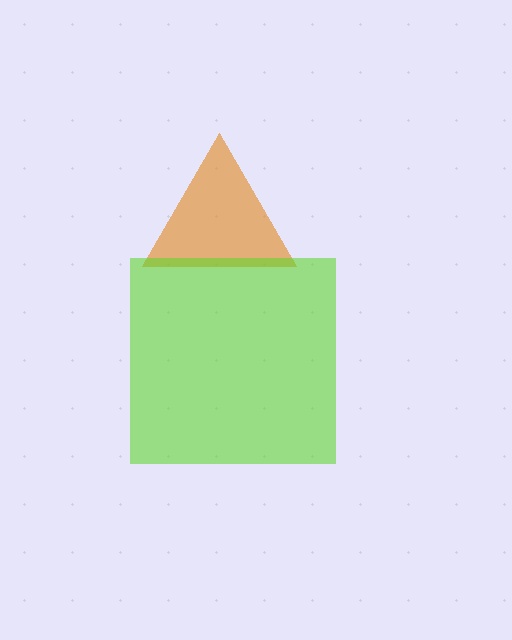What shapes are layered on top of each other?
The layered shapes are: an orange triangle, a lime square.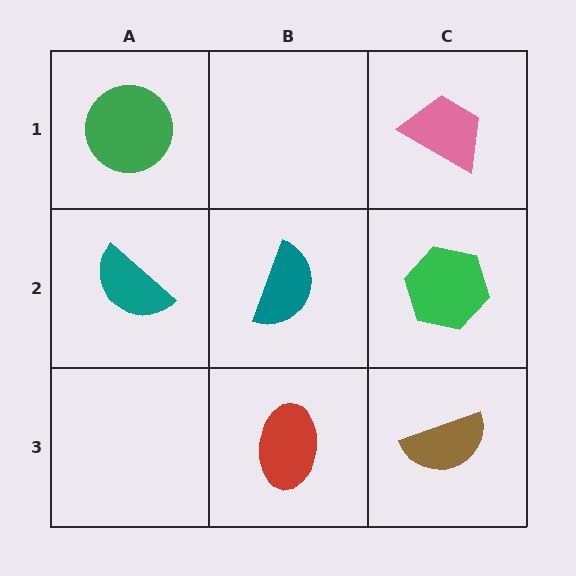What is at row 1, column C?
A pink trapezoid.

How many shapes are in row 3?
2 shapes.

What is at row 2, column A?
A teal semicircle.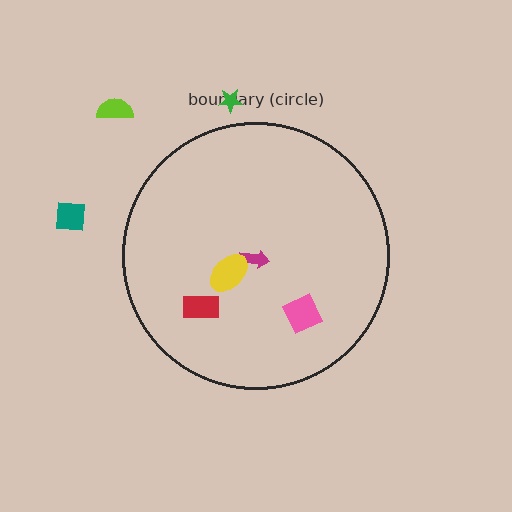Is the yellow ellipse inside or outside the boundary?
Inside.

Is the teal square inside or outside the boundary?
Outside.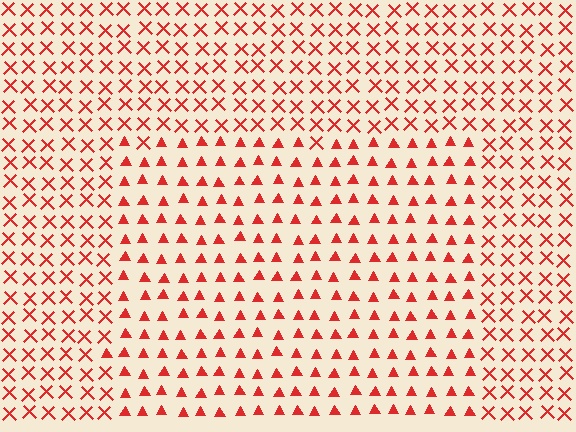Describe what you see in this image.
The image is filled with small red elements arranged in a uniform grid. A rectangle-shaped region contains triangles, while the surrounding area contains X marks. The boundary is defined purely by the change in element shape.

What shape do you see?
I see a rectangle.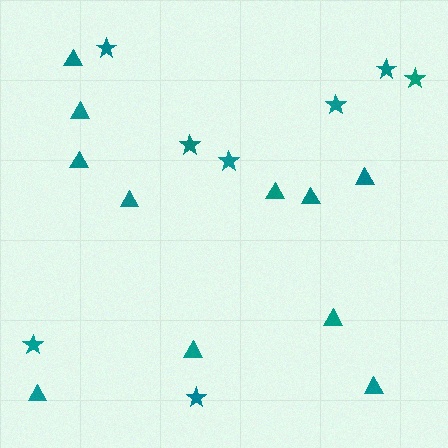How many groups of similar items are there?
There are 2 groups: one group of triangles (11) and one group of stars (8).